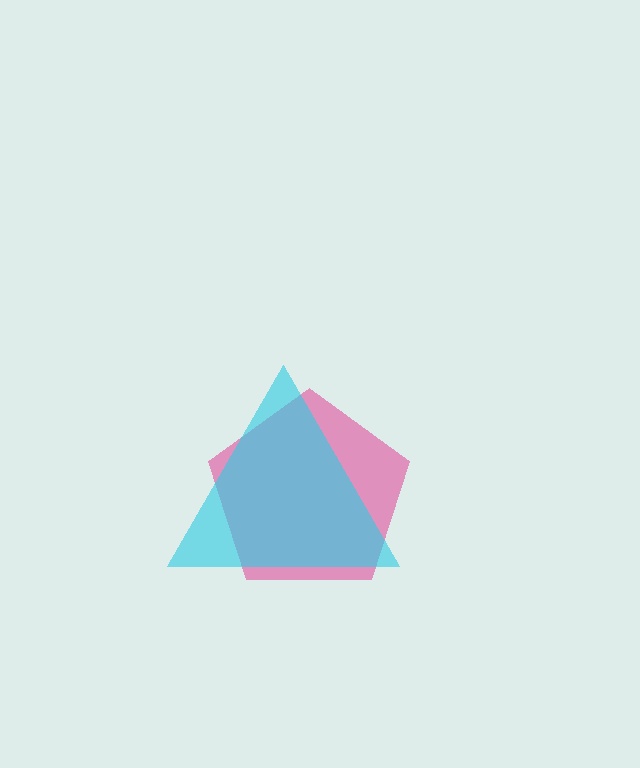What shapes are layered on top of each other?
The layered shapes are: a pink pentagon, a cyan triangle.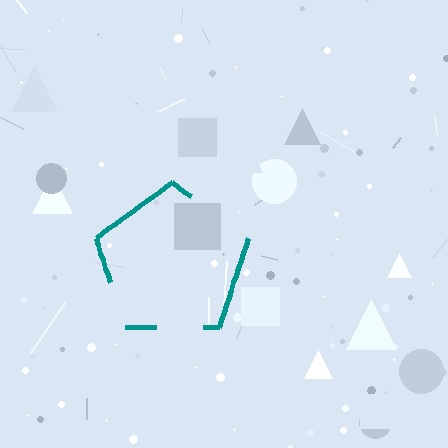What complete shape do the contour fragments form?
The contour fragments form a pentagon.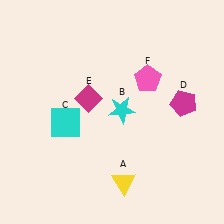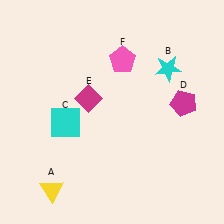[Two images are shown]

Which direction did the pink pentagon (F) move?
The pink pentagon (F) moved left.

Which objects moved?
The objects that moved are: the yellow triangle (A), the cyan star (B), the pink pentagon (F).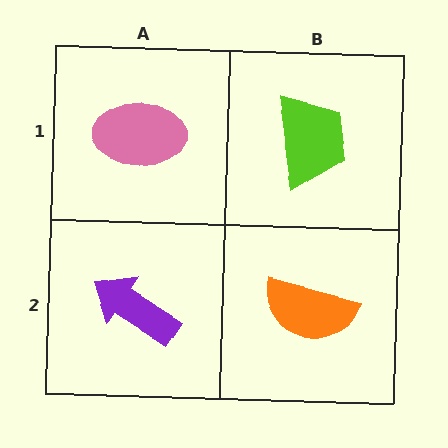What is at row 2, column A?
A purple arrow.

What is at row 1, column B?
A lime trapezoid.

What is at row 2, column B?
An orange semicircle.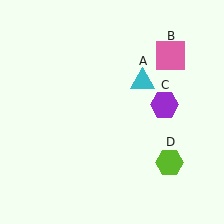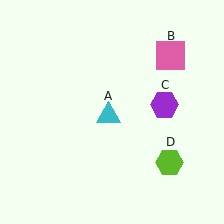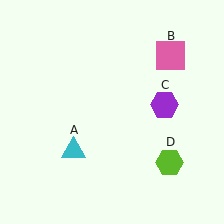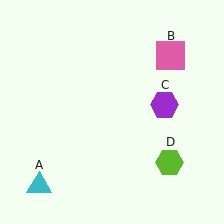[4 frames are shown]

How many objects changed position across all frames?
1 object changed position: cyan triangle (object A).